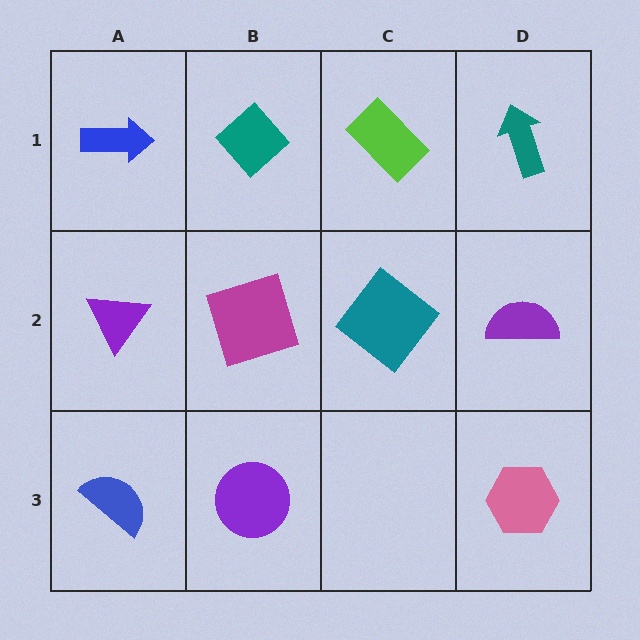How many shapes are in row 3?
3 shapes.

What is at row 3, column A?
A blue semicircle.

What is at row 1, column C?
A lime rectangle.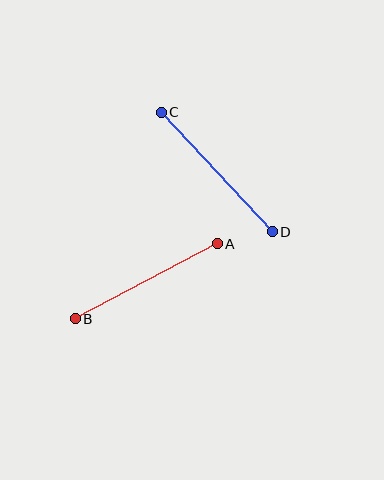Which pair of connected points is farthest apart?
Points C and D are farthest apart.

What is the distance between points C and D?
The distance is approximately 163 pixels.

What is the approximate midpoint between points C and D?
The midpoint is at approximately (217, 172) pixels.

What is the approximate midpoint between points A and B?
The midpoint is at approximately (146, 281) pixels.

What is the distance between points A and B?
The distance is approximately 160 pixels.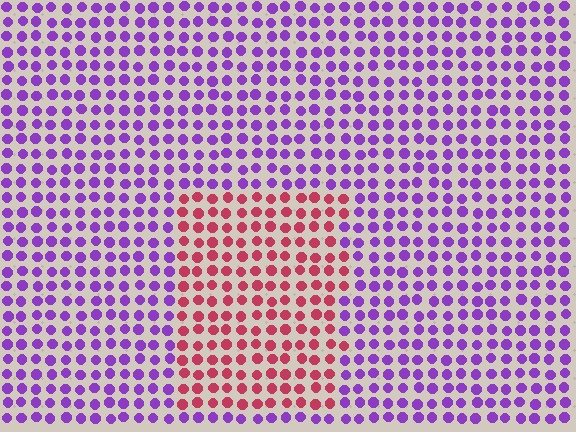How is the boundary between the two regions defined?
The boundary is defined purely by a slight shift in hue (about 68 degrees). Spacing, size, and orientation are identical on both sides.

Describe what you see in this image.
The image is filled with small purple elements in a uniform arrangement. A rectangle-shaped region is visible where the elements are tinted to a slightly different hue, forming a subtle color boundary.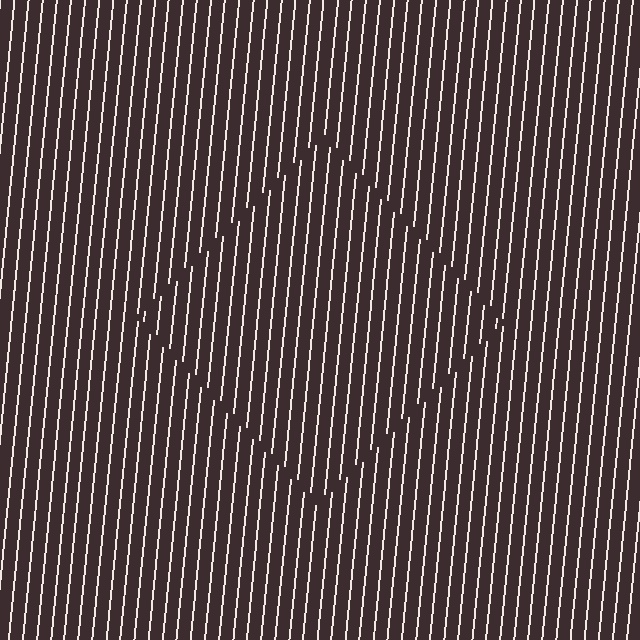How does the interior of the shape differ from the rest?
The interior of the shape contains the same grating, shifted by half a period — the contour is defined by the phase discontinuity where line-ends from the inner and outer gratings abut.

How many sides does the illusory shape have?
4 sides — the line-ends trace a square.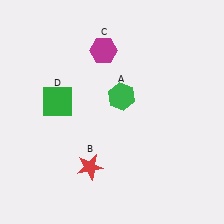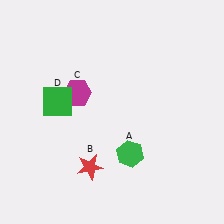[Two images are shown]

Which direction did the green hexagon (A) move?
The green hexagon (A) moved down.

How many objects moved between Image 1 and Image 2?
2 objects moved between the two images.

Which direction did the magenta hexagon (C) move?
The magenta hexagon (C) moved down.